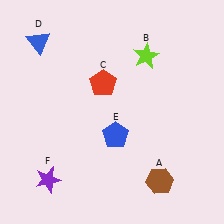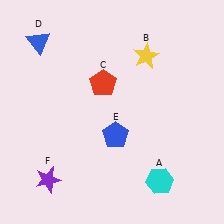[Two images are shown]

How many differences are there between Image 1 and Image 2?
There are 2 differences between the two images.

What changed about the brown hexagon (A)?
In Image 1, A is brown. In Image 2, it changed to cyan.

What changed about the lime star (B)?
In Image 1, B is lime. In Image 2, it changed to yellow.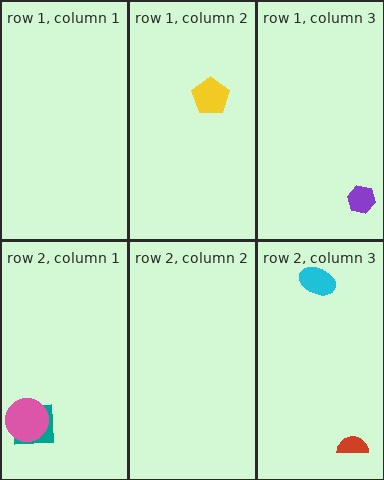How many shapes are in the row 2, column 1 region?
2.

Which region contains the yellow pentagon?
The row 1, column 2 region.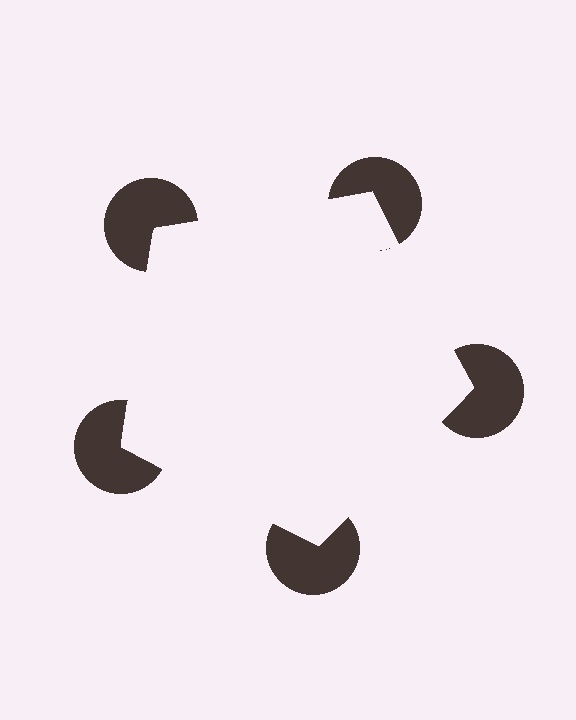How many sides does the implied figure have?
5 sides.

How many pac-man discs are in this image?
There are 5 — one at each vertex of the illusory pentagon.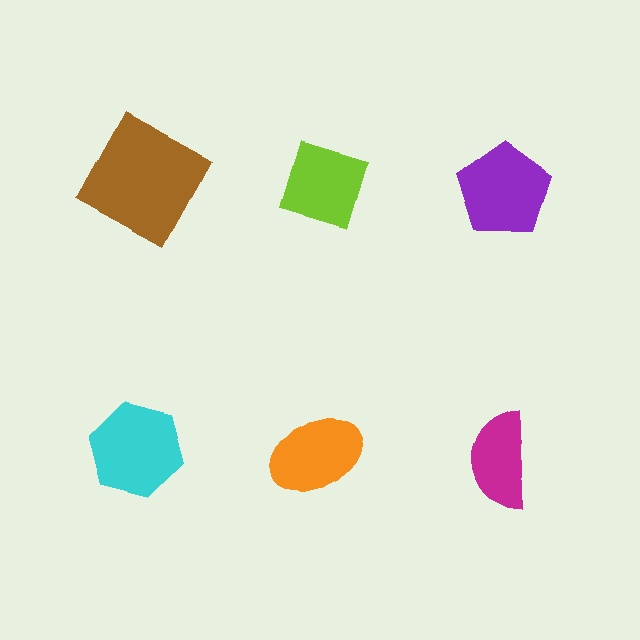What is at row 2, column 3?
A magenta semicircle.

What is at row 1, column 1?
A brown square.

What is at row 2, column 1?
A cyan hexagon.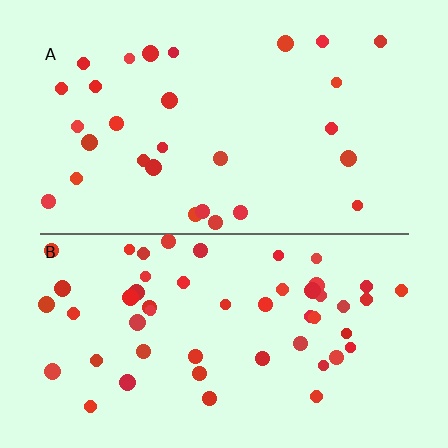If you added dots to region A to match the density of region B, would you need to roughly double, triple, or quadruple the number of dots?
Approximately double.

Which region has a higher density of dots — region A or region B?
B (the bottom).